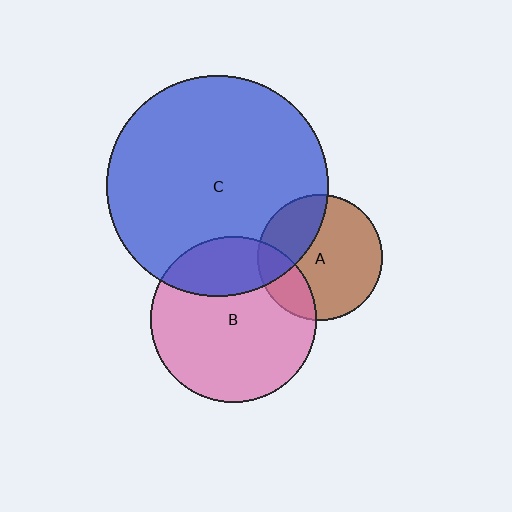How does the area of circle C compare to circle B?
Approximately 1.8 times.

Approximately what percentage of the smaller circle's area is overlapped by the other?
Approximately 25%.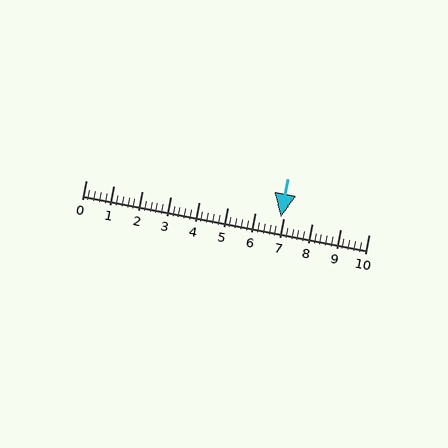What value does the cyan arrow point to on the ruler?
The cyan arrow points to approximately 6.9.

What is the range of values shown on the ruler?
The ruler shows values from 0 to 10.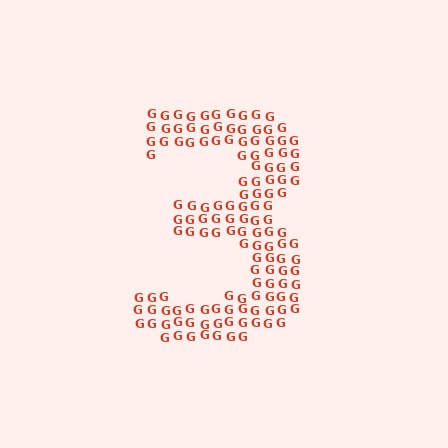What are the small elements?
The small elements are letter G's.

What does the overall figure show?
The overall figure shows the digit 3.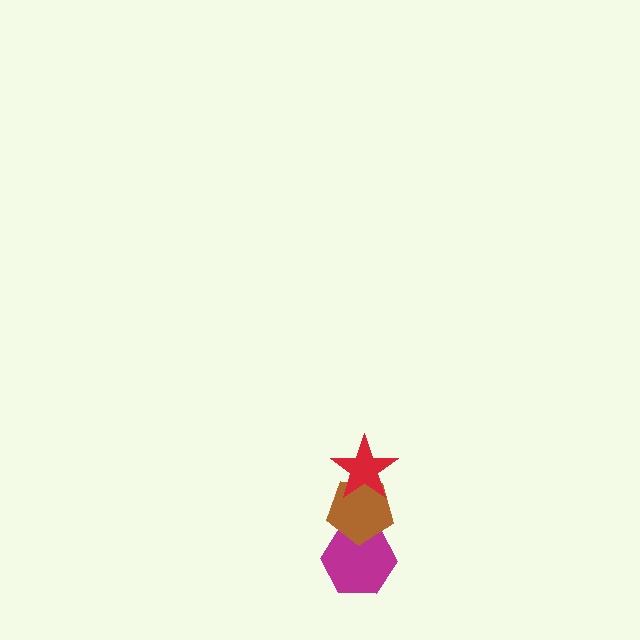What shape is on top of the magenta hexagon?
The brown pentagon is on top of the magenta hexagon.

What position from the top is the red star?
The red star is 1st from the top.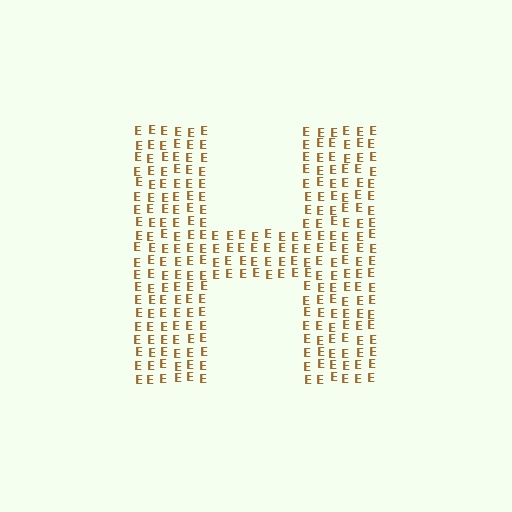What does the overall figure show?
The overall figure shows the letter H.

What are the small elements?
The small elements are letter E's.